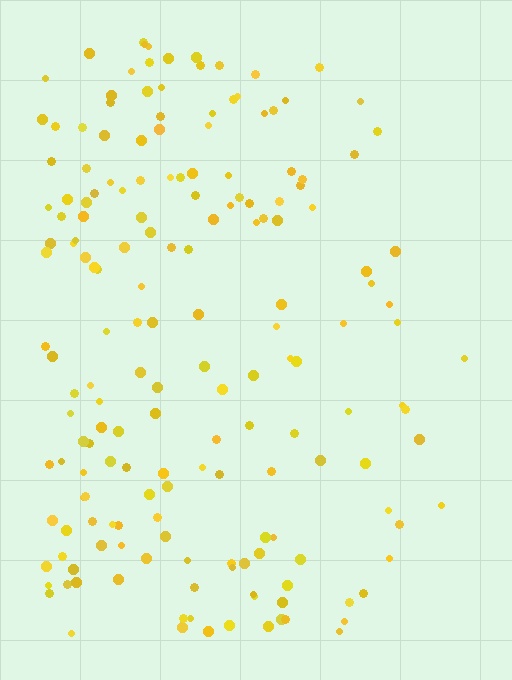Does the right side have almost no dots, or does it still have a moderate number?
Still a moderate number, just noticeably fewer than the left.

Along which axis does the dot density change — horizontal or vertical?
Horizontal.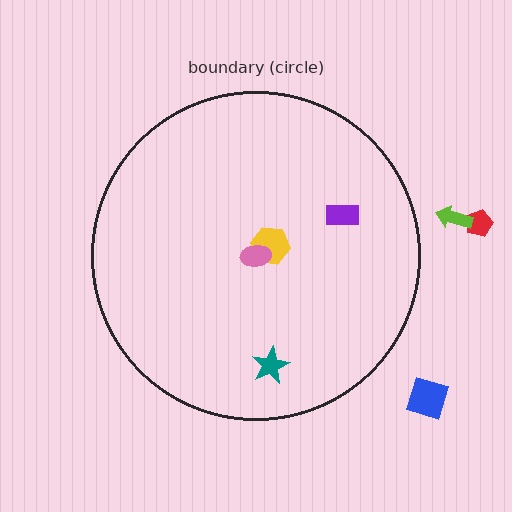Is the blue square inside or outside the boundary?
Outside.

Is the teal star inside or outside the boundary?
Inside.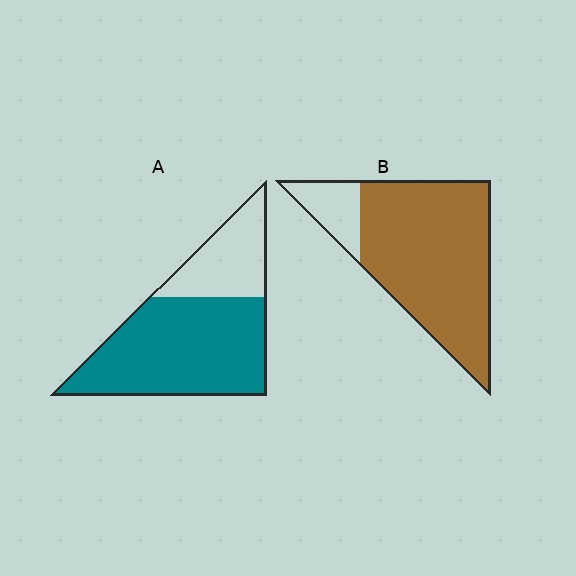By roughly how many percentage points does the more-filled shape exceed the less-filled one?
By roughly 15 percentage points (B over A).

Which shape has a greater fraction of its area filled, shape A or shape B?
Shape B.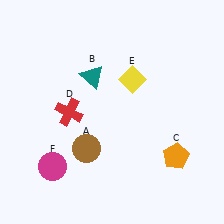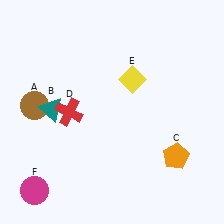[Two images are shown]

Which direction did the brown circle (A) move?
The brown circle (A) moved left.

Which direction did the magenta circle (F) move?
The magenta circle (F) moved down.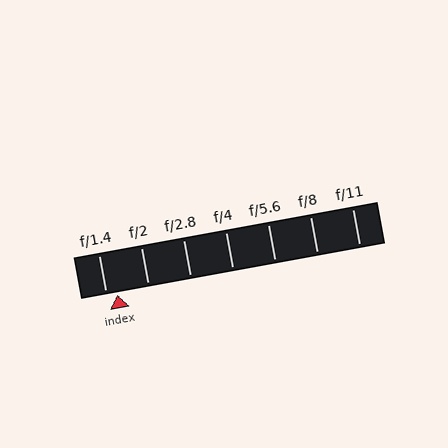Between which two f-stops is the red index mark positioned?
The index mark is between f/1.4 and f/2.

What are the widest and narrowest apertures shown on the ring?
The widest aperture shown is f/1.4 and the narrowest is f/11.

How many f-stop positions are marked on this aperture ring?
There are 7 f-stop positions marked.